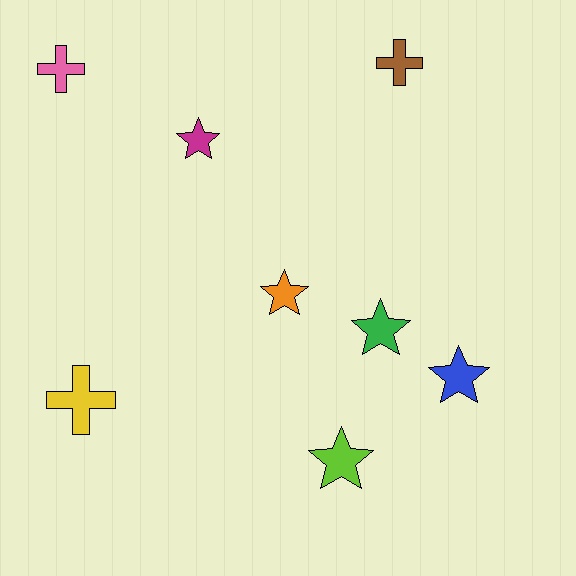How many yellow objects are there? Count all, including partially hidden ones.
There is 1 yellow object.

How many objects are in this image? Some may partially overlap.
There are 8 objects.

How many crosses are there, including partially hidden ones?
There are 3 crosses.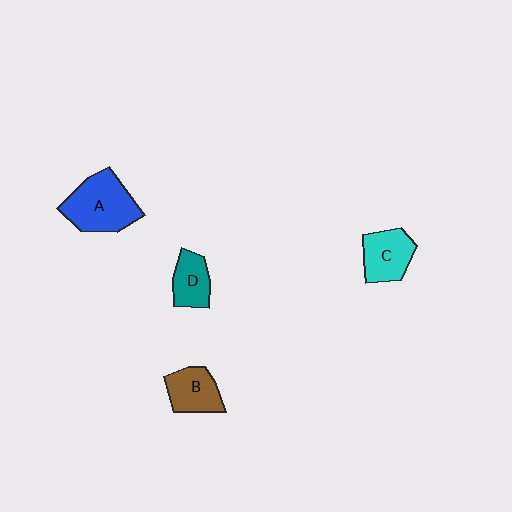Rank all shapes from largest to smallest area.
From largest to smallest: A (blue), C (cyan), B (brown), D (teal).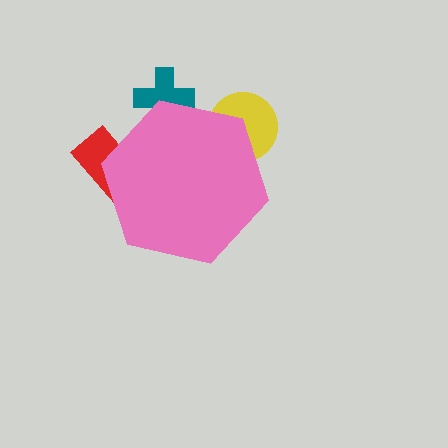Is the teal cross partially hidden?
Yes, the teal cross is partially hidden behind the pink hexagon.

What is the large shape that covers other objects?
A pink hexagon.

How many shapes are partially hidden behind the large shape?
3 shapes are partially hidden.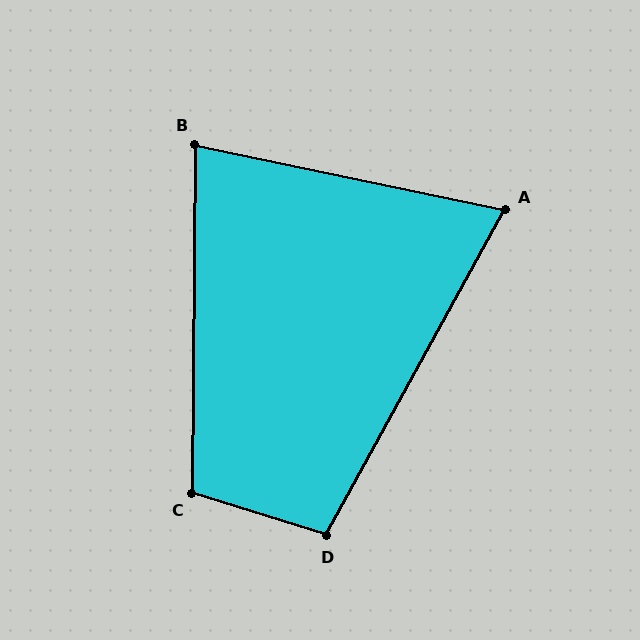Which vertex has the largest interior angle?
C, at approximately 107 degrees.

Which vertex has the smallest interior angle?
A, at approximately 73 degrees.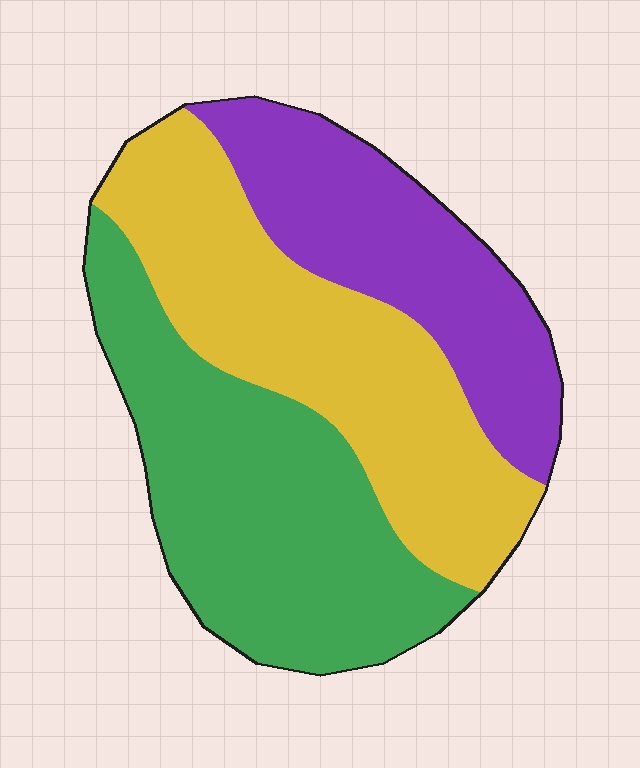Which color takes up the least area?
Purple, at roughly 25%.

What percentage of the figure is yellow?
Yellow takes up between a quarter and a half of the figure.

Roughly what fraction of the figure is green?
Green covers around 40% of the figure.